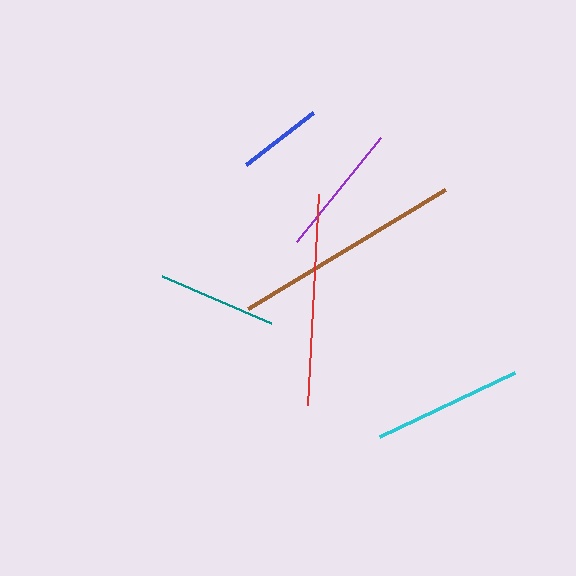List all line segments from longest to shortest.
From longest to shortest: brown, red, cyan, purple, teal, blue.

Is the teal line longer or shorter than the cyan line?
The cyan line is longer than the teal line.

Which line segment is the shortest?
The blue line is the shortest at approximately 84 pixels.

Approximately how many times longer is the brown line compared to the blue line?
The brown line is approximately 2.7 times the length of the blue line.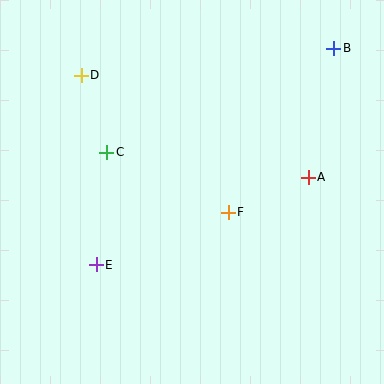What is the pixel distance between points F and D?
The distance between F and D is 201 pixels.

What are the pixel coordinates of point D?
Point D is at (81, 75).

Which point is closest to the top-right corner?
Point B is closest to the top-right corner.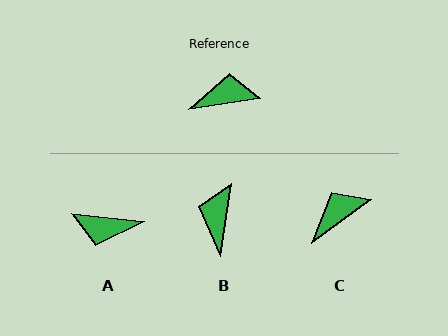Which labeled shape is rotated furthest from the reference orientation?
A, about 166 degrees away.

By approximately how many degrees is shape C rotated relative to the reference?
Approximately 28 degrees counter-clockwise.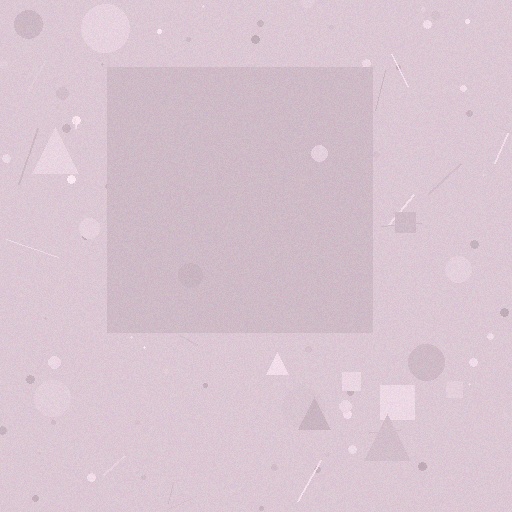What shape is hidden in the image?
A square is hidden in the image.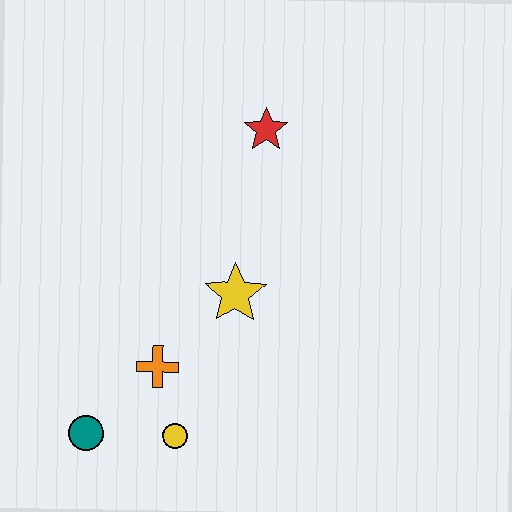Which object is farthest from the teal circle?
The red star is farthest from the teal circle.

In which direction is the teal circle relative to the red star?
The teal circle is below the red star.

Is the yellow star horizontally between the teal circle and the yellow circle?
No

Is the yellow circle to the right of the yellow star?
No